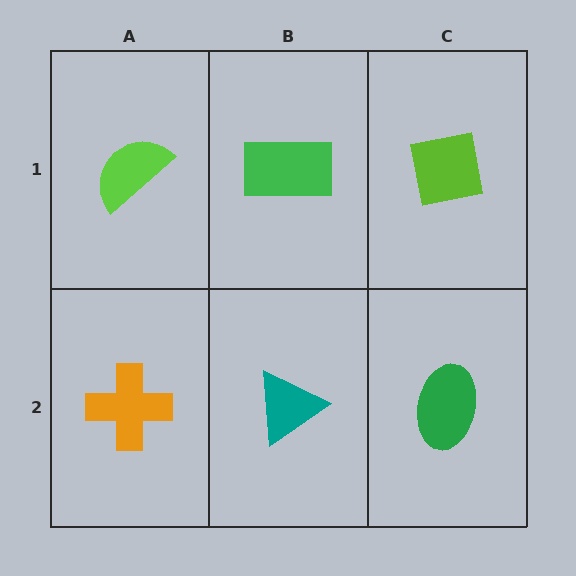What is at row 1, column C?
A lime square.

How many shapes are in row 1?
3 shapes.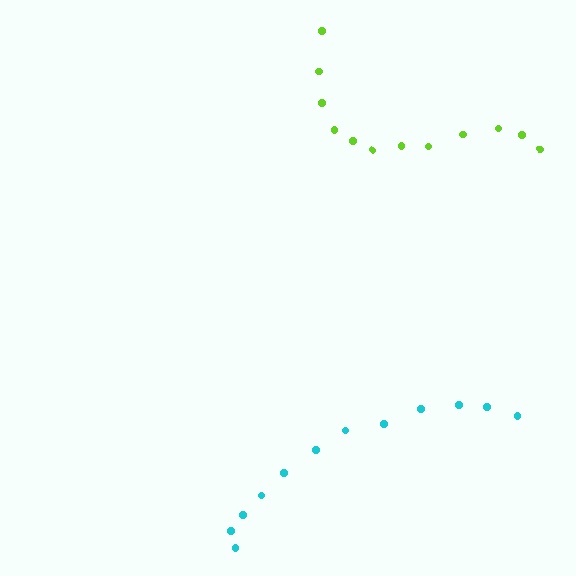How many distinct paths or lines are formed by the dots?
There are 2 distinct paths.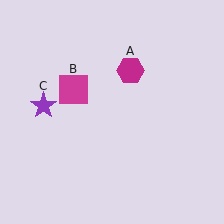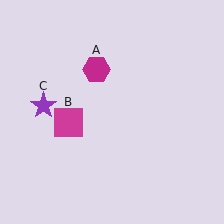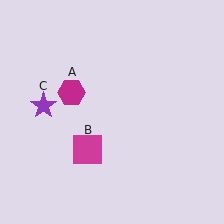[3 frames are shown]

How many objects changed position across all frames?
2 objects changed position: magenta hexagon (object A), magenta square (object B).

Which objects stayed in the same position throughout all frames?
Purple star (object C) remained stationary.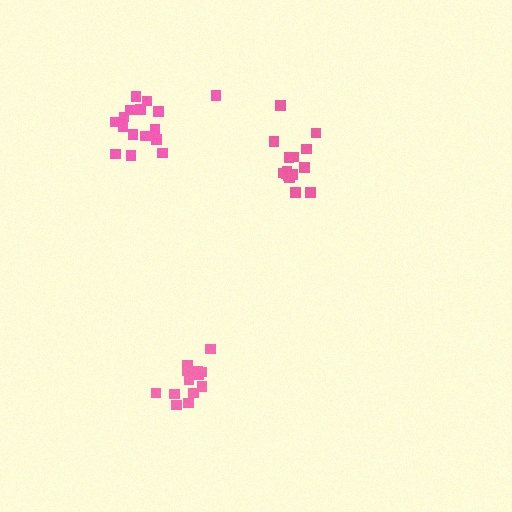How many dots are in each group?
Group 1: 16 dots, Group 2: 15 dots, Group 3: 14 dots (45 total).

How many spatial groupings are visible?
There are 3 spatial groupings.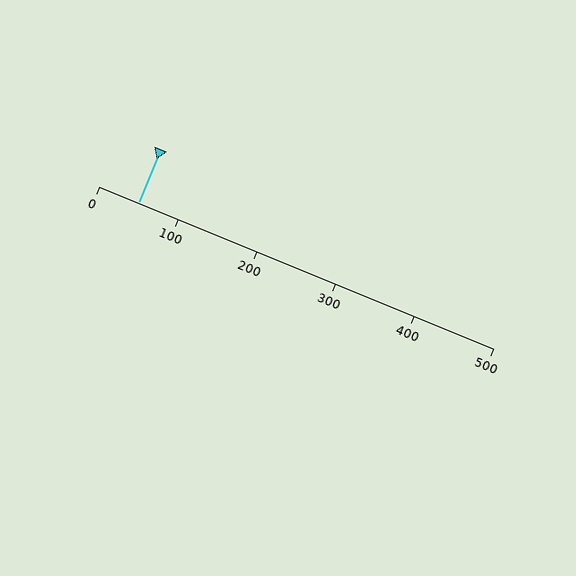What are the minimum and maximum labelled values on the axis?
The axis runs from 0 to 500.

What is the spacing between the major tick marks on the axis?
The major ticks are spaced 100 apart.